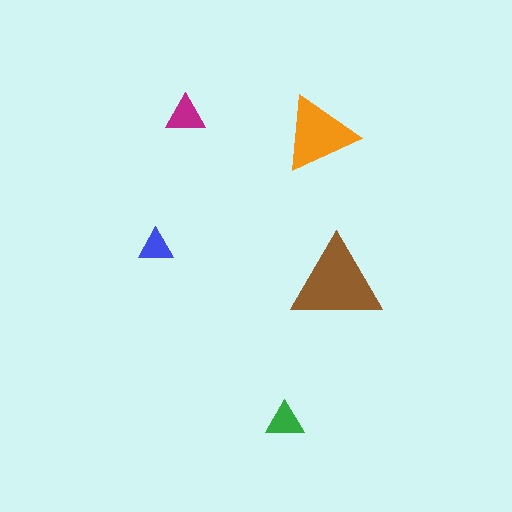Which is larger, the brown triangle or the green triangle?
The brown one.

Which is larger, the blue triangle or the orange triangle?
The orange one.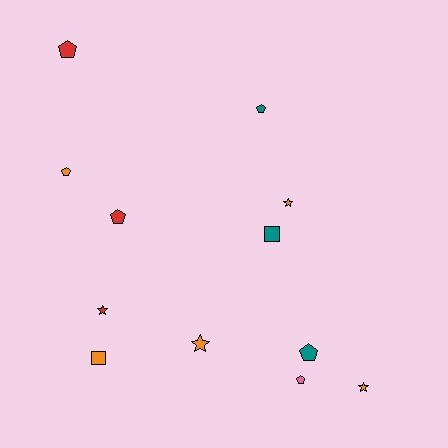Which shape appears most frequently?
Pentagon, with 6 objects.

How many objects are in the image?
There are 12 objects.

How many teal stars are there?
There are no teal stars.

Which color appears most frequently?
Orange, with 5 objects.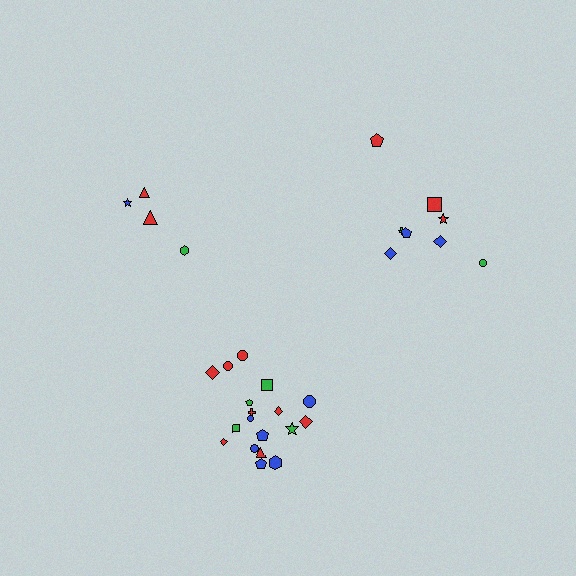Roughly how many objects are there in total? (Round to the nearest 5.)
Roughly 30 objects in total.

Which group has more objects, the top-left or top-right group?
The top-right group.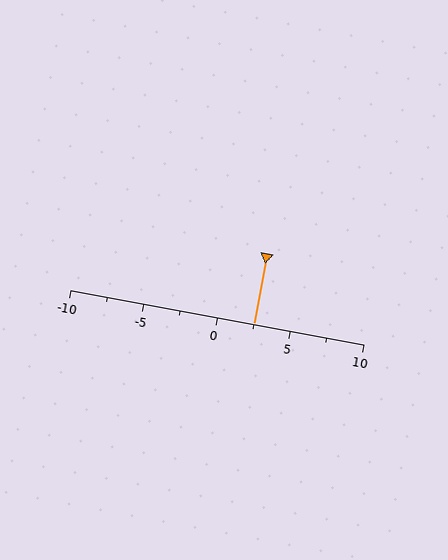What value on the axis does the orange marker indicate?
The marker indicates approximately 2.5.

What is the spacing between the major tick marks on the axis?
The major ticks are spaced 5 apart.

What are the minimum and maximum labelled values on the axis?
The axis runs from -10 to 10.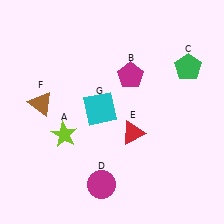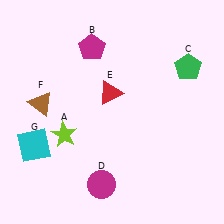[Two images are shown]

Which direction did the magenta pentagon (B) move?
The magenta pentagon (B) moved left.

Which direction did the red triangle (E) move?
The red triangle (E) moved up.